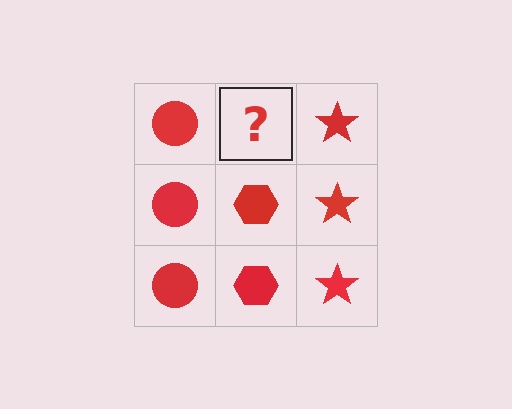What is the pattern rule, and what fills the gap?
The rule is that each column has a consistent shape. The gap should be filled with a red hexagon.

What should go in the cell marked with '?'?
The missing cell should contain a red hexagon.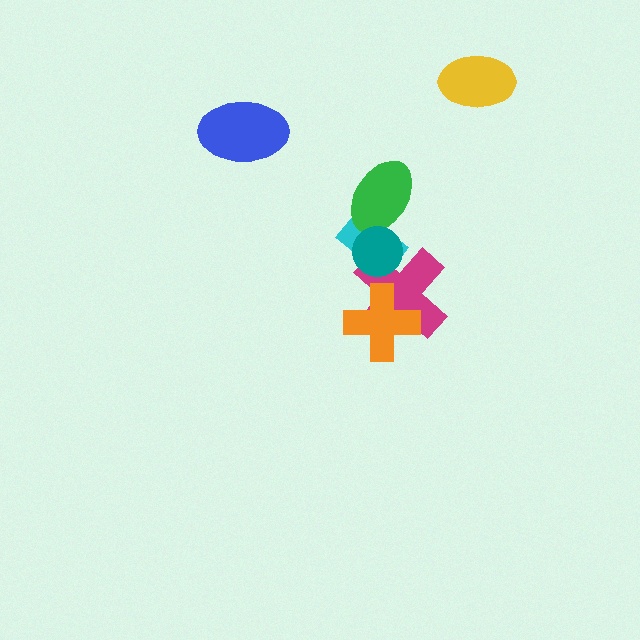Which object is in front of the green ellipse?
The teal circle is in front of the green ellipse.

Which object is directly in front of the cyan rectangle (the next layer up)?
The green ellipse is directly in front of the cyan rectangle.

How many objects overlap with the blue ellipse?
0 objects overlap with the blue ellipse.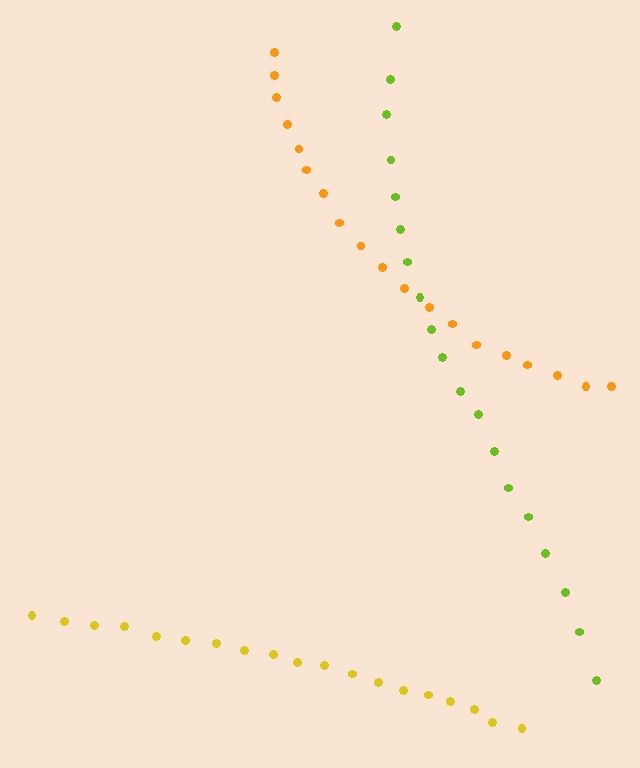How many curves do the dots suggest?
There are 3 distinct paths.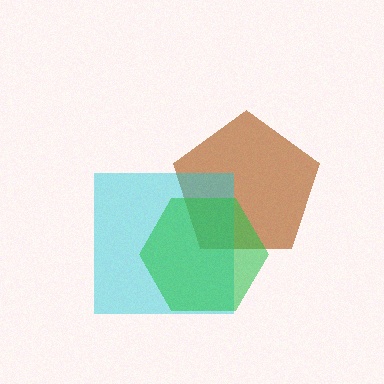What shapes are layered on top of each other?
The layered shapes are: a brown pentagon, a cyan square, a green hexagon.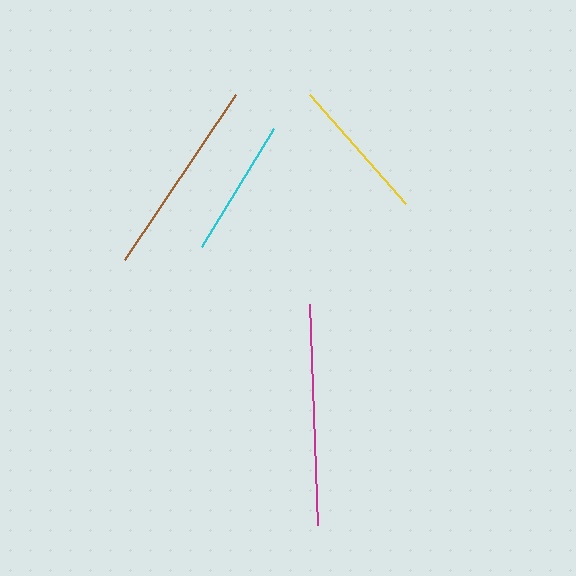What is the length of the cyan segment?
The cyan segment is approximately 139 pixels long.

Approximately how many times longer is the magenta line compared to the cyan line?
The magenta line is approximately 1.6 times the length of the cyan line.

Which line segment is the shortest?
The cyan line is the shortest at approximately 139 pixels.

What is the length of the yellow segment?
The yellow segment is approximately 145 pixels long.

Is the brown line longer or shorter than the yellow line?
The brown line is longer than the yellow line.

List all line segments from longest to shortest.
From longest to shortest: magenta, brown, yellow, cyan.